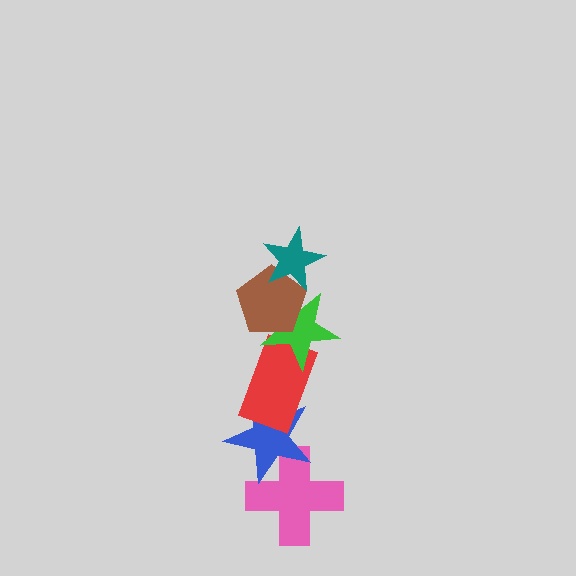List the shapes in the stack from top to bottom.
From top to bottom: the teal star, the brown pentagon, the green star, the red rectangle, the blue star, the pink cross.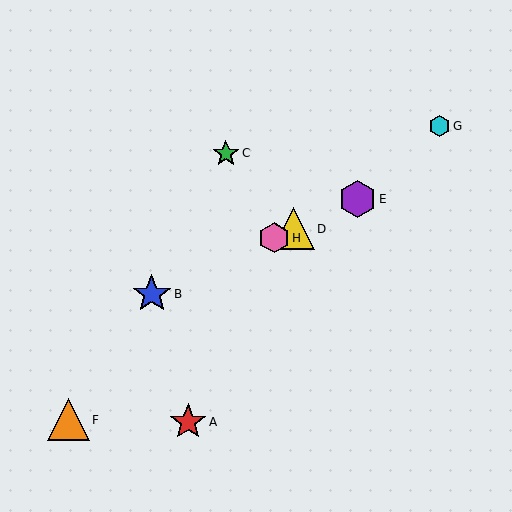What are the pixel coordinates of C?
Object C is at (226, 153).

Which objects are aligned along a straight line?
Objects B, D, E, H are aligned along a straight line.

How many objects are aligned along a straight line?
4 objects (B, D, E, H) are aligned along a straight line.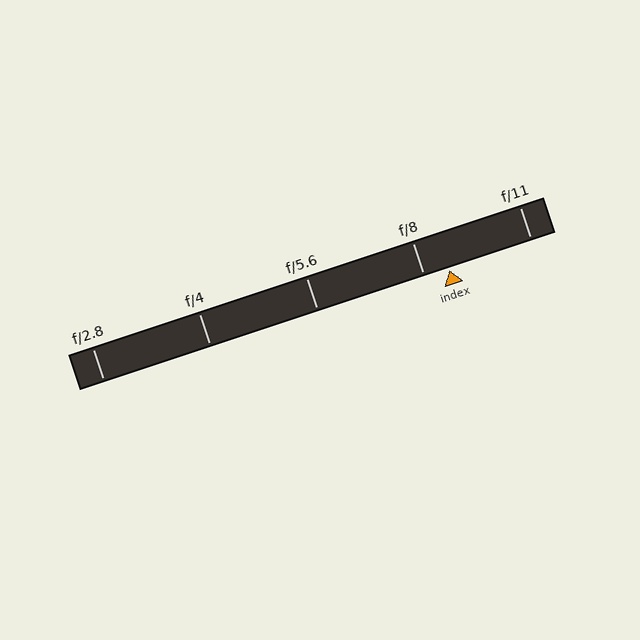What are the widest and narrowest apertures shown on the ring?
The widest aperture shown is f/2.8 and the narrowest is f/11.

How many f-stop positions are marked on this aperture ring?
There are 5 f-stop positions marked.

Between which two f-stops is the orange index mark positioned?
The index mark is between f/8 and f/11.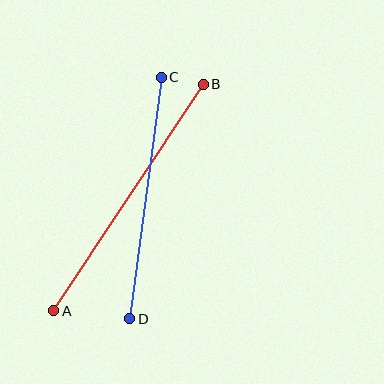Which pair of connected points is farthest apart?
Points A and B are farthest apart.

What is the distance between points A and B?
The distance is approximately 271 pixels.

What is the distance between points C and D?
The distance is approximately 244 pixels.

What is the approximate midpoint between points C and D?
The midpoint is at approximately (145, 198) pixels.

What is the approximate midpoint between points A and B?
The midpoint is at approximately (129, 197) pixels.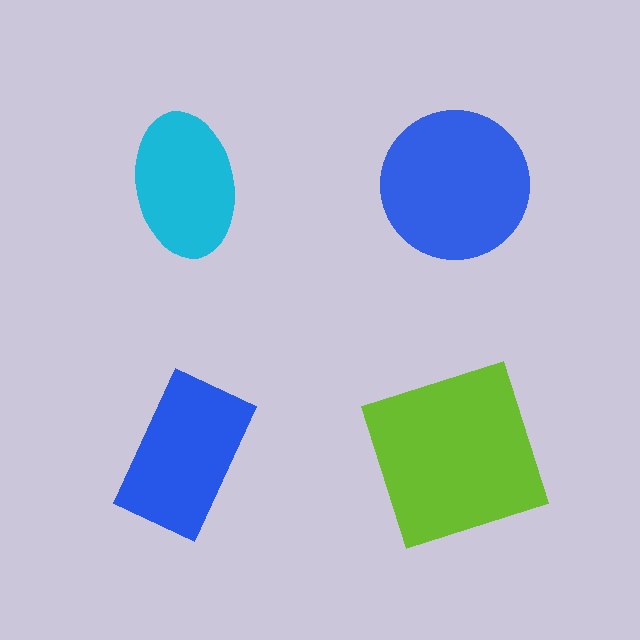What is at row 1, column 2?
A blue circle.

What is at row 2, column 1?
A blue rectangle.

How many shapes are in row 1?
2 shapes.